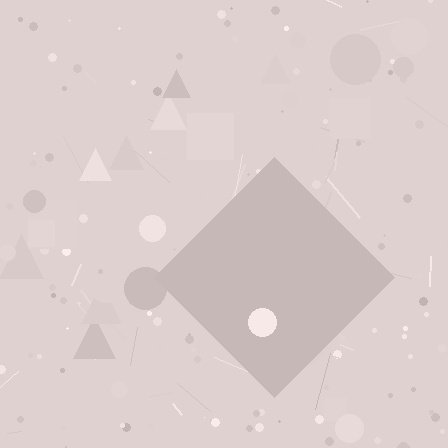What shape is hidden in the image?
A diamond is hidden in the image.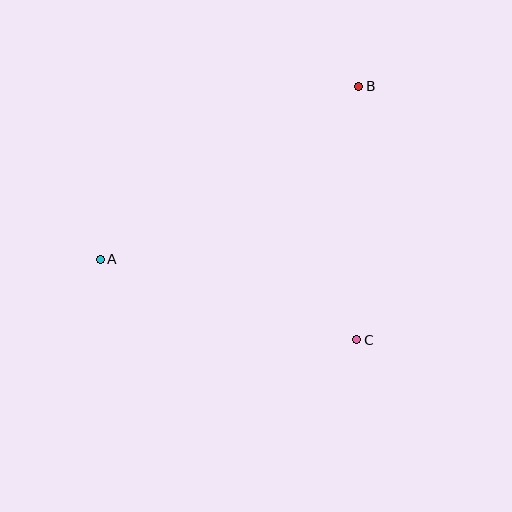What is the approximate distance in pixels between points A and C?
The distance between A and C is approximately 269 pixels.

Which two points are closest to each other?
Points B and C are closest to each other.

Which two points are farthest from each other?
Points A and B are farthest from each other.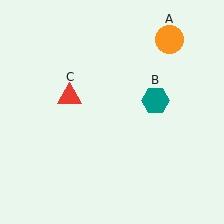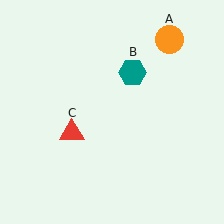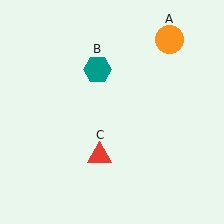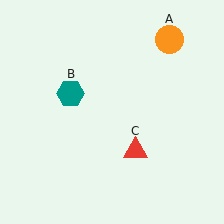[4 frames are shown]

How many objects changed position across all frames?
2 objects changed position: teal hexagon (object B), red triangle (object C).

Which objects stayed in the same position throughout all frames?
Orange circle (object A) remained stationary.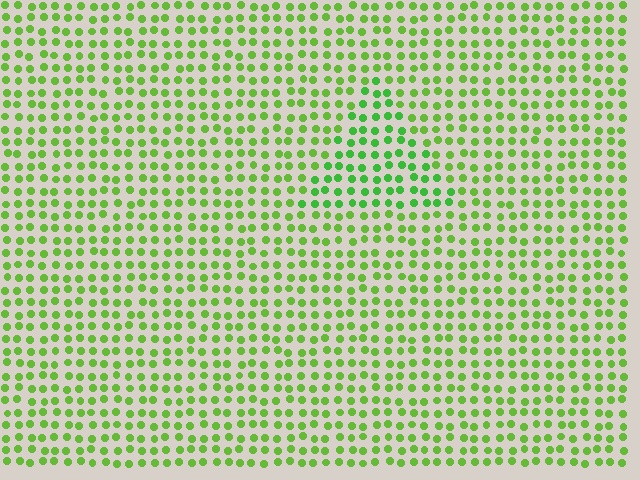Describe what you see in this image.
The image is filled with small lime elements in a uniform arrangement. A triangle-shaped region is visible where the elements are tinted to a slightly different hue, forming a subtle color boundary.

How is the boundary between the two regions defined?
The boundary is defined purely by a slight shift in hue (about 21 degrees). Spacing, size, and orientation are identical on both sides.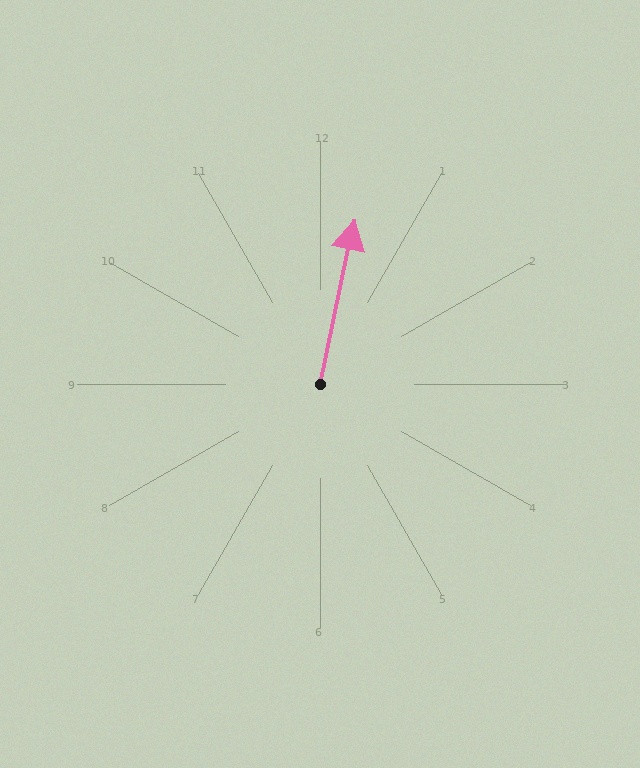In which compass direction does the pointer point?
North.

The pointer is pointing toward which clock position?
Roughly 12 o'clock.